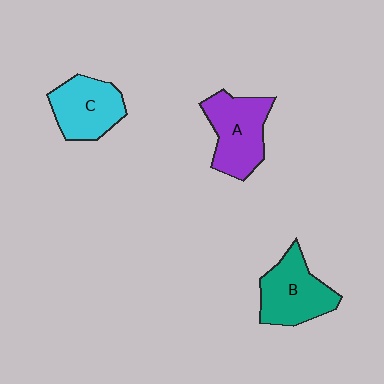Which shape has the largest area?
Shape A (purple).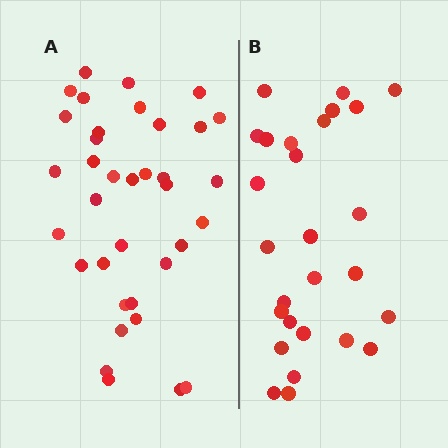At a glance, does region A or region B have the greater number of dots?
Region A (the left region) has more dots.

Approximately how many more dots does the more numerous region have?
Region A has roughly 8 or so more dots than region B.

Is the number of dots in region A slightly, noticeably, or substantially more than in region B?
Region A has noticeably more, but not dramatically so. The ratio is roughly 1.3 to 1.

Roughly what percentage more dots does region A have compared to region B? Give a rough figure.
About 35% more.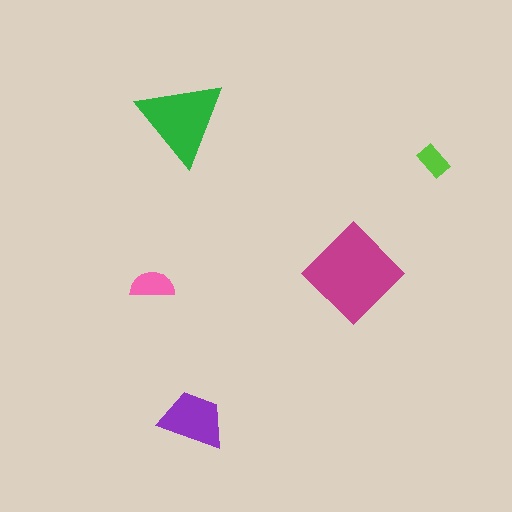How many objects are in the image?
There are 5 objects in the image.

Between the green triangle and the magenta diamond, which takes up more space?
The magenta diamond.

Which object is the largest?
The magenta diamond.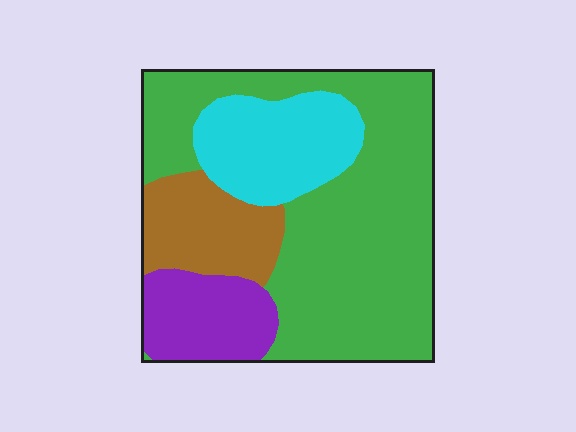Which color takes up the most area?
Green, at roughly 55%.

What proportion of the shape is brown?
Brown covers 14% of the shape.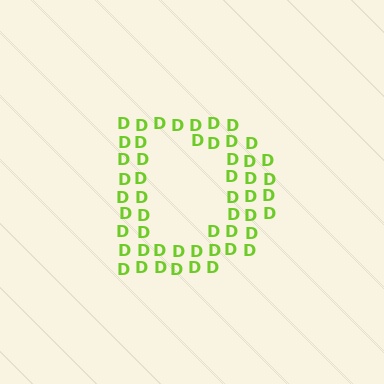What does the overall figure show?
The overall figure shows the letter D.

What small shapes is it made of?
It is made of small letter D's.